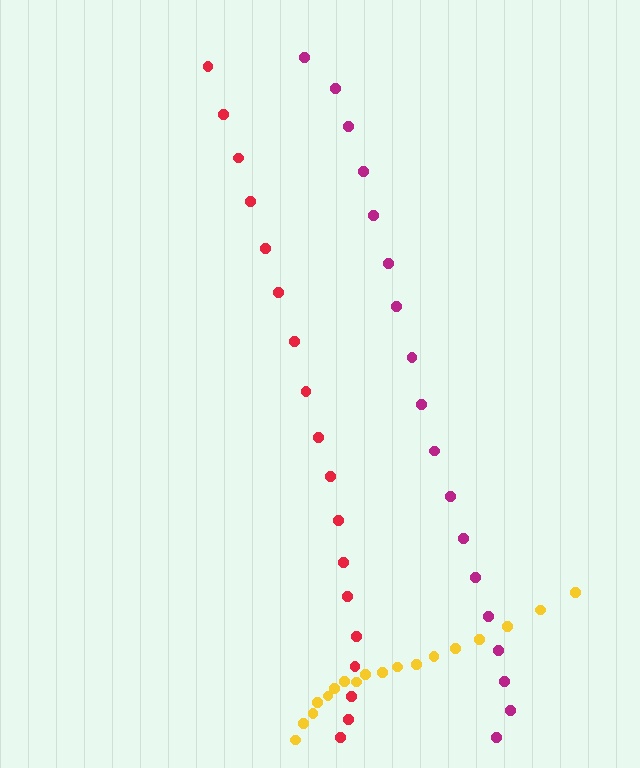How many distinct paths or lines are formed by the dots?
There are 3 distinct paths.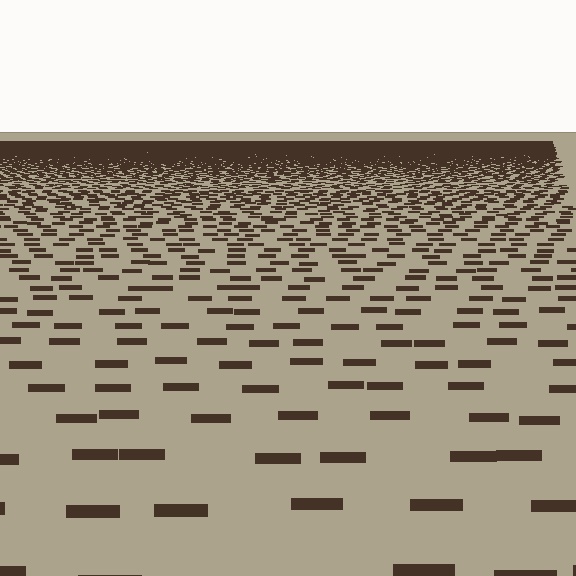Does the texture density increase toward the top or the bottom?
Density increases toward the top.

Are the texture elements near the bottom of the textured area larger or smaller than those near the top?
Larger. Near the bottom, elements are closer to the viewer and appear at a bigger on-screen size.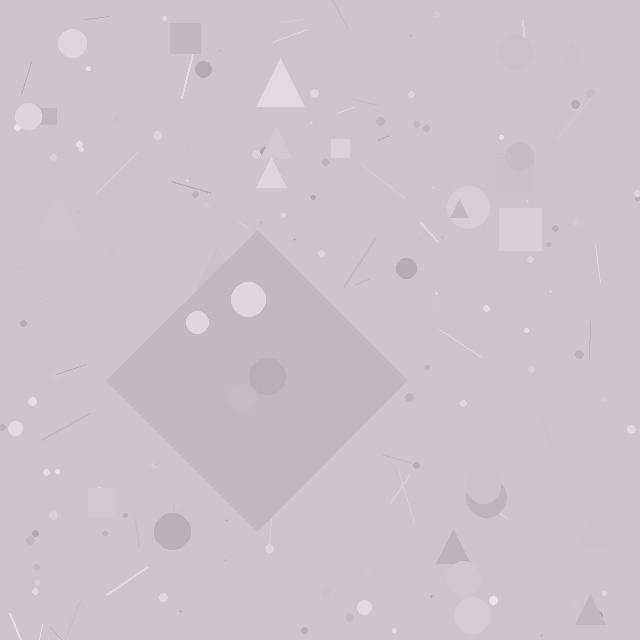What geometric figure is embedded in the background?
A diamond is embedded in the background.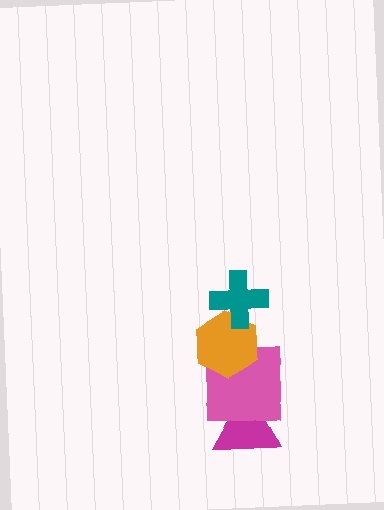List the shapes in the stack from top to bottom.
From top to bottom: the teal cross, the orange hexagon, the pink square, the magenta triangle.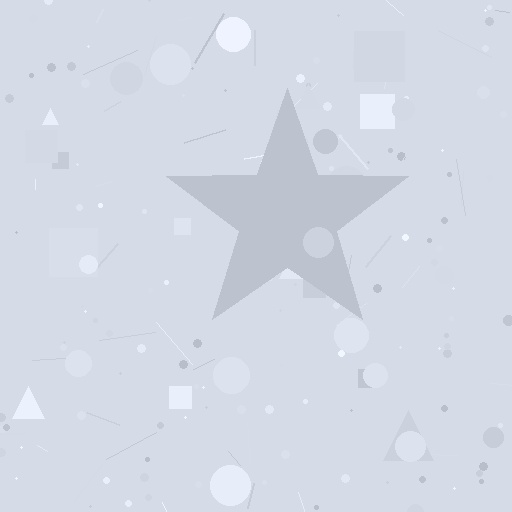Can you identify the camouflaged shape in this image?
The camouflaged shape is a star.